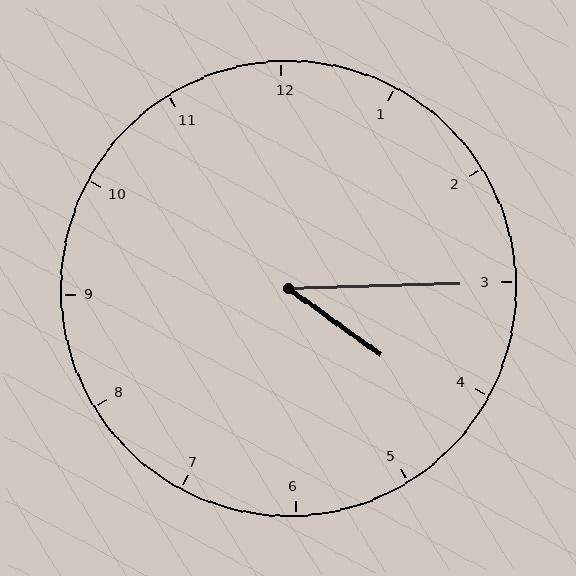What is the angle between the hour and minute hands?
Approximately 38 degrees.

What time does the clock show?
4:15.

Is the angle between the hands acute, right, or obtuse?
It is acute.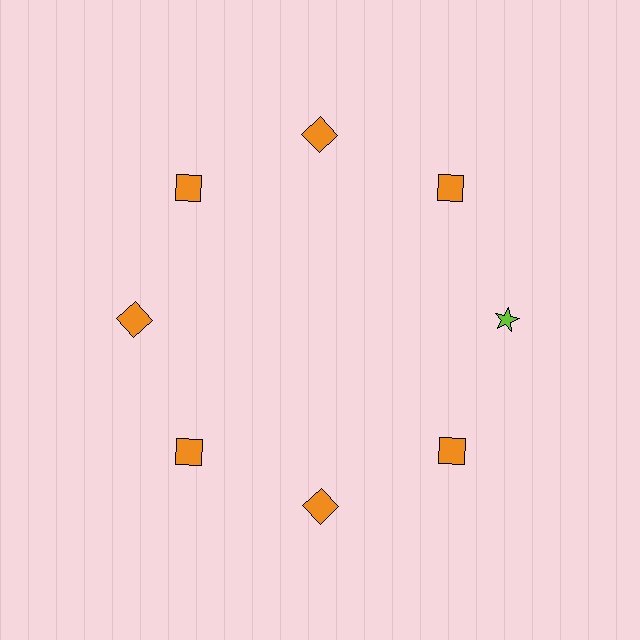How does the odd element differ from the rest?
It differs in both color (lime instead of orange) and shape (star instead of square).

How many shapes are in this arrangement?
There are 8 shapes arranged in a ring pattern.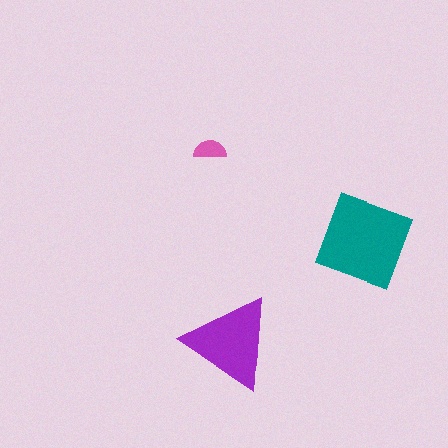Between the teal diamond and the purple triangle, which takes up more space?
The teal diamond.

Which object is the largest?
The teal diamond.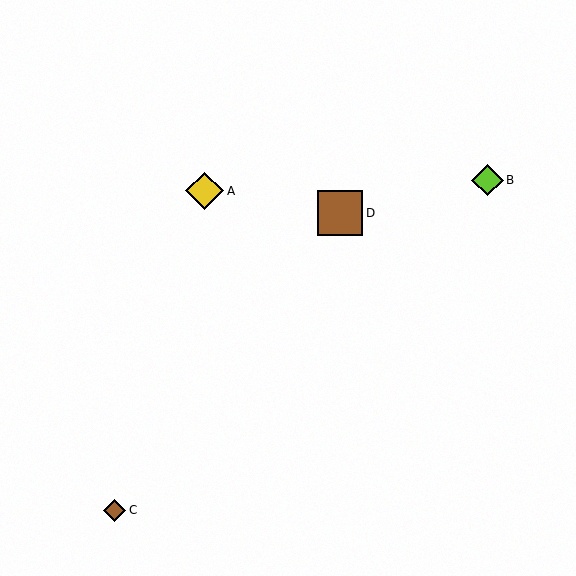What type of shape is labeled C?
Shape C is a brown diamond.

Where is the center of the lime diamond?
The center of the lime diamond is at (488, 180).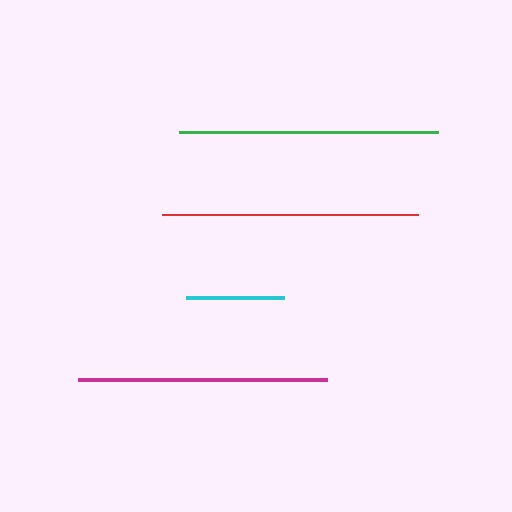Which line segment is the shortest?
The cyan line is the shortest at approximately 97 pixels.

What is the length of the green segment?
The green segment is approximately 259 pixels long.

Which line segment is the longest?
The green line is the longest at approximately 259 pixels.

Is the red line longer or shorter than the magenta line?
The red line is longer than the magenta line.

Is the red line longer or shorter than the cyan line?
The red line is longer than the cyan line.